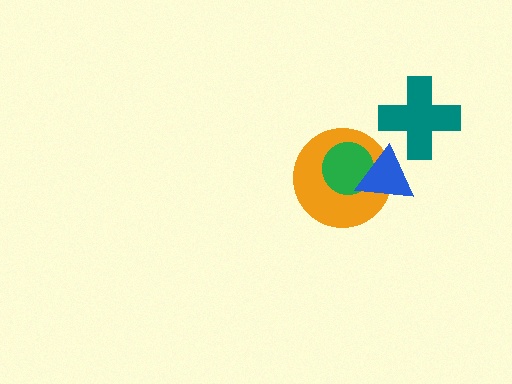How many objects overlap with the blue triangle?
2 objects overlap with the blue triangle.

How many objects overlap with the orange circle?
2 objects overlap with the orange circle.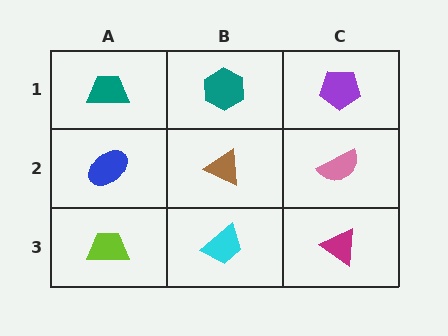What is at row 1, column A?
A teal trapezoid.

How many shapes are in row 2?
3 shapes.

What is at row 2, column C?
A pink semicircle.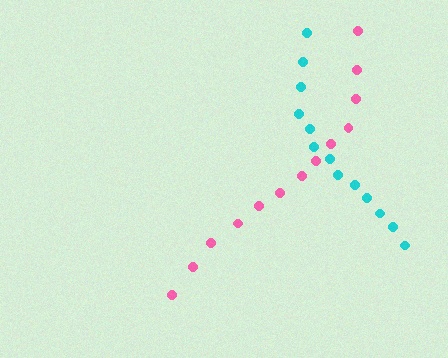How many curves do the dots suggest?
There are 2 distinct paths.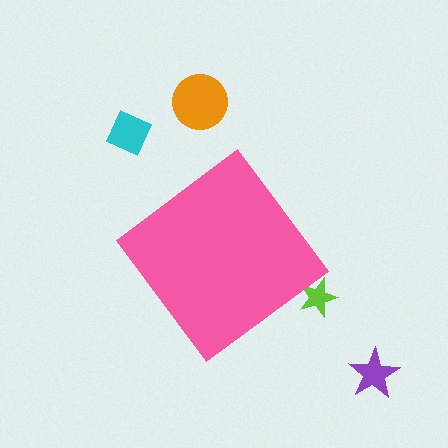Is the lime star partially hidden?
Yes, the lime star is partially hidden behind the pink diamond.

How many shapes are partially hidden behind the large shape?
1 shape is partially hidden.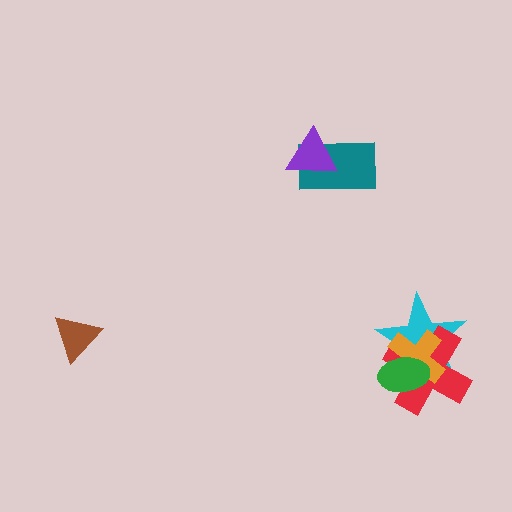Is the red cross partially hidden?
Yes, it is partially covered by another shape.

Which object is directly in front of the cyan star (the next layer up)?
The red cross is directly in front of the cyan star.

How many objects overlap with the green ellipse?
3 objects overlap with the green ellipse.